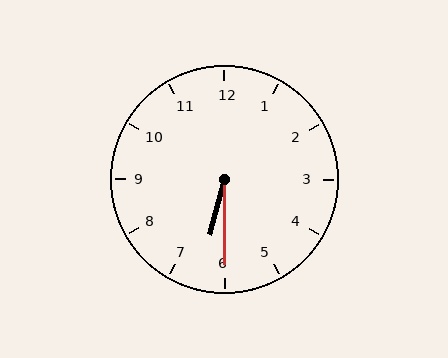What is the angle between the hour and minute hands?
Approximately 15 degrees.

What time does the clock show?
6:30.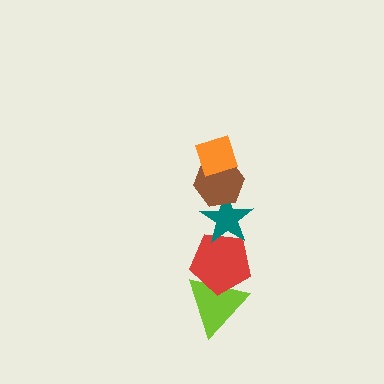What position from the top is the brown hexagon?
The brown hexagon is 2nd from the top.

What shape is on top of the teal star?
The brown hexagon is on top of the teal star.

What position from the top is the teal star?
The teal star is 3rd from the top.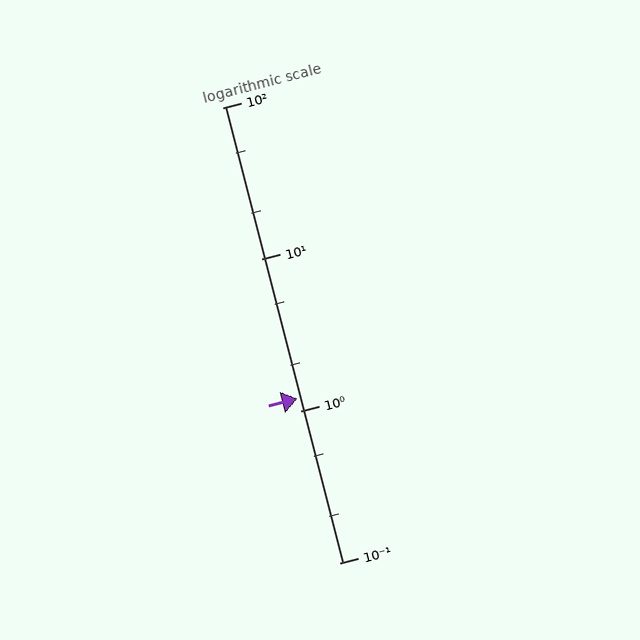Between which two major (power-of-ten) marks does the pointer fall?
The pointer is between 1 and 10.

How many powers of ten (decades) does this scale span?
The scale spans 3 decades, from 0.1 to 100.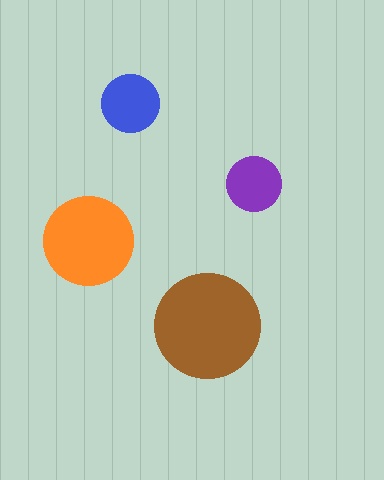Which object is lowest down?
The brown circle is bottommost.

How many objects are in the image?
There are 4 objects in the image.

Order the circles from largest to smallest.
the brown one, the orange one, the blue one, the purple one.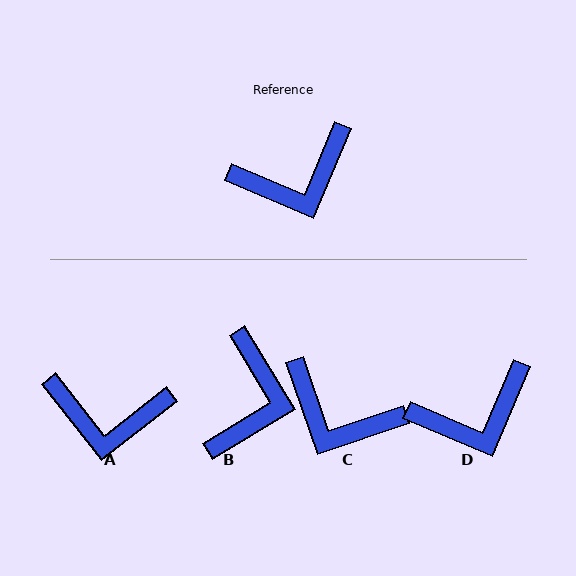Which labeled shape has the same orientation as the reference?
D.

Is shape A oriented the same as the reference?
No, it is off by about 29 degrees.